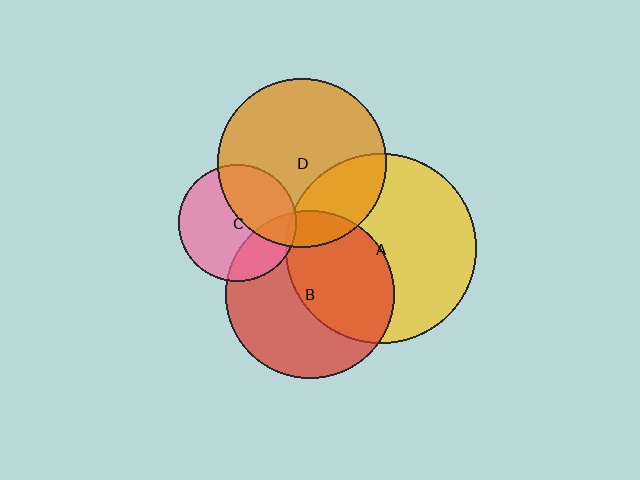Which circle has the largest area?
Circle A (yellow).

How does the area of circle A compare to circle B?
Approximately 1.3 times.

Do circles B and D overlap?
Yes.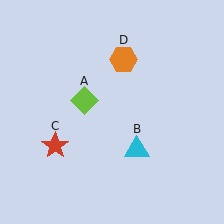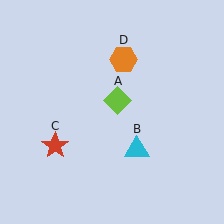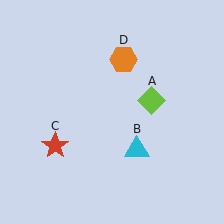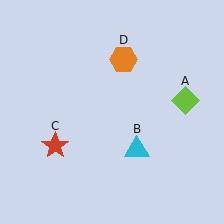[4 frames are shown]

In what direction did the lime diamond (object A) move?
The lime diamond (object A) moved right.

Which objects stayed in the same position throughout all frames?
Cyan triangle (object B) and red star (object C) and orange hexagon (object D) remained stationary.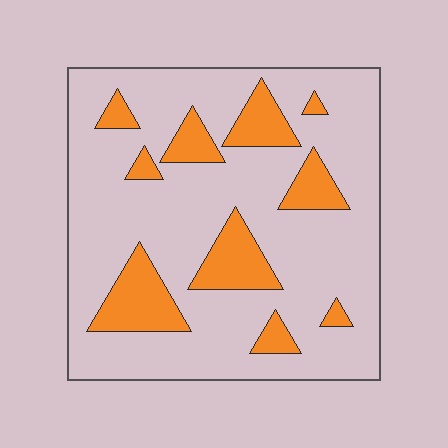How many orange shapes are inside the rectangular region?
10.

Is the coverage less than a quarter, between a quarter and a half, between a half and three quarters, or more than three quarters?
Less than a quarter.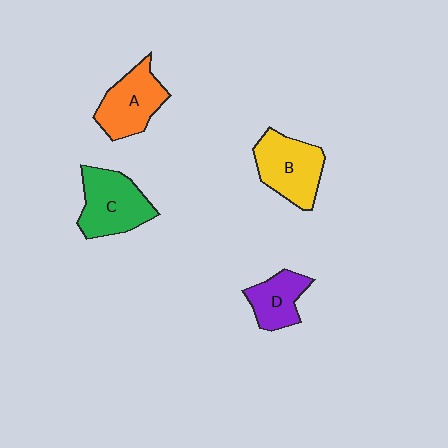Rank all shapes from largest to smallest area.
From largest to smallest: C (green), B (yellow), A (orange), D (purple).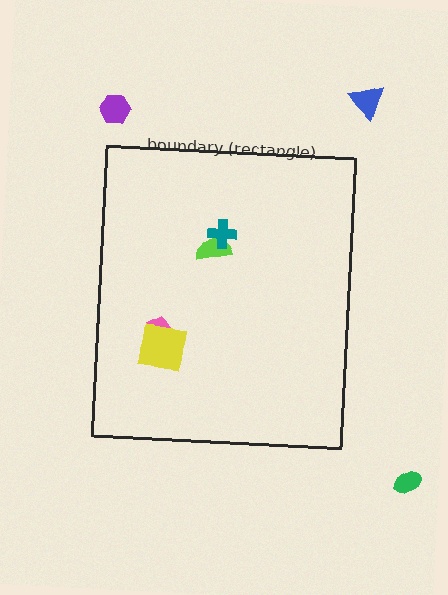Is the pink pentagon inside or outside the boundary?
Inside.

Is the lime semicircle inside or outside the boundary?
Inside.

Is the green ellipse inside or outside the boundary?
Outside.